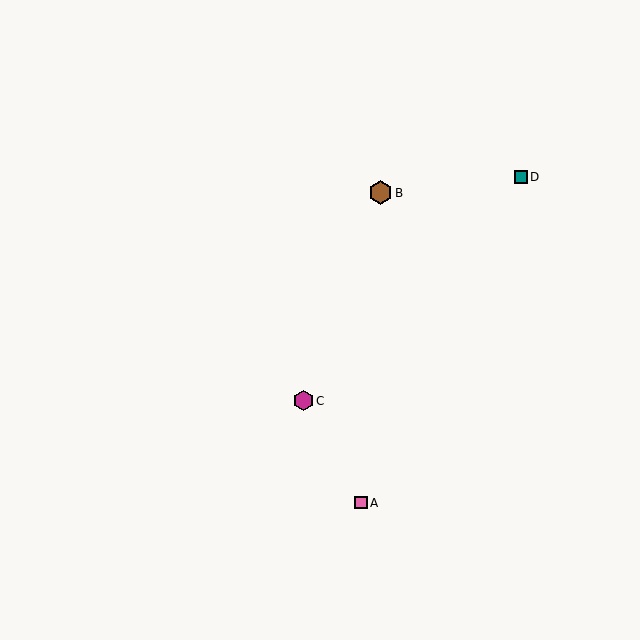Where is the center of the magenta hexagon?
The center of the magenta hexagon is at (303, 401).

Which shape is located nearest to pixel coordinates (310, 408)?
The magenta hexagon (labeled C) at (303, 401) is nearest to that location.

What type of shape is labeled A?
Shape A is a pink square.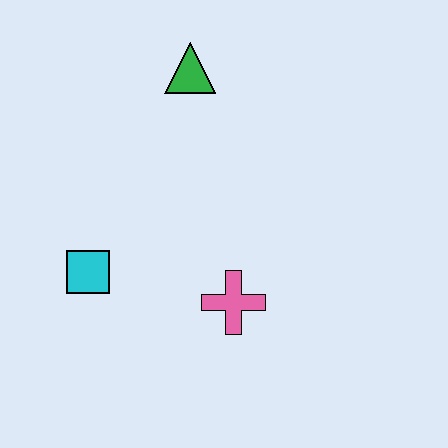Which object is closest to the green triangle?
The cyan square is closest to the green triangle.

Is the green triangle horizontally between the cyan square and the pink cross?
Yes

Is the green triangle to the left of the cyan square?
No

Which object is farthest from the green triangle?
The pink cross is farthest from the green triangle.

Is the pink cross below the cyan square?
Yes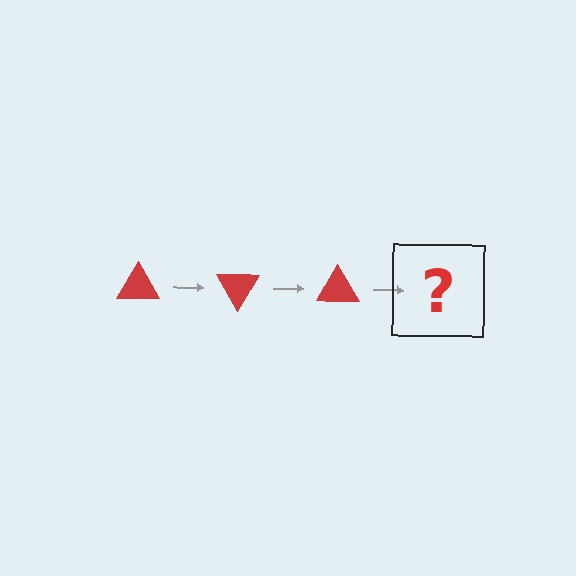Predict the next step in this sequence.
The next step is a red triangle rotated 180 degrees.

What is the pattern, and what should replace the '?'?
The pattern is that the triangle rotates 60 degrees each step. The '?' should be a red triangle rotated 180 degrees.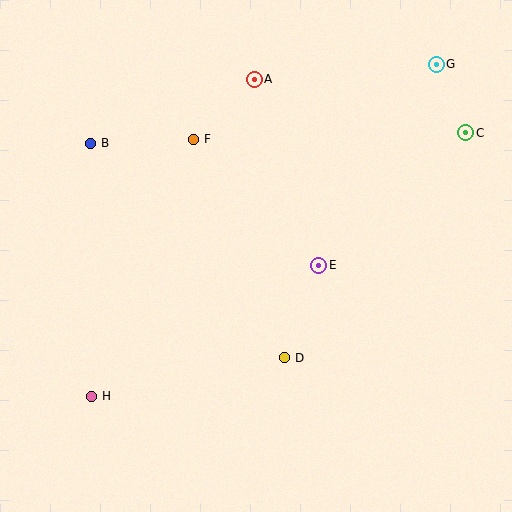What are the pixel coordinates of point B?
Point B is at (91, 143).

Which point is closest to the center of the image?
Point E at (319, 265) is closest to the center.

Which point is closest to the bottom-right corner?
Point D is closest to the bottom-right corner.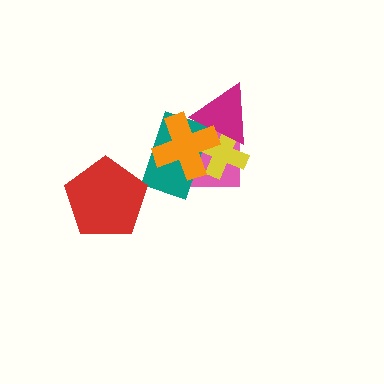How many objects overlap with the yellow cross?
4 objects overlap with the yellow cross.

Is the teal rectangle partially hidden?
Yes, it is partially covered by another shape.